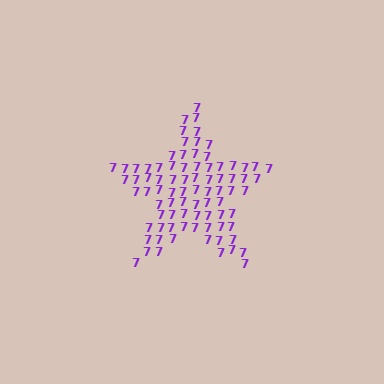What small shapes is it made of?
It is made of small digit 7's.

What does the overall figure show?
The overall figure shows a star.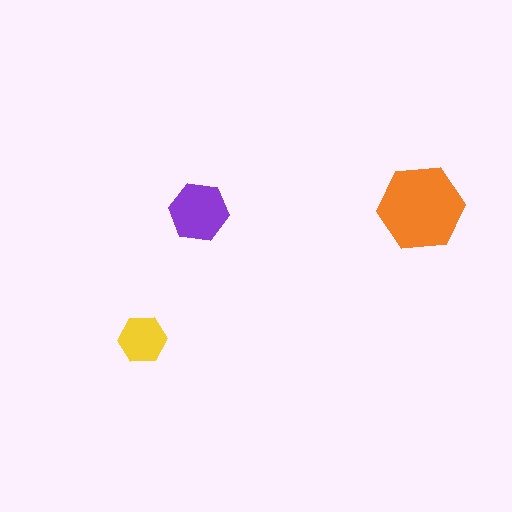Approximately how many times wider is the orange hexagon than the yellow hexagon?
About 2 times wider.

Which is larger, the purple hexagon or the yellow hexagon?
The purple one.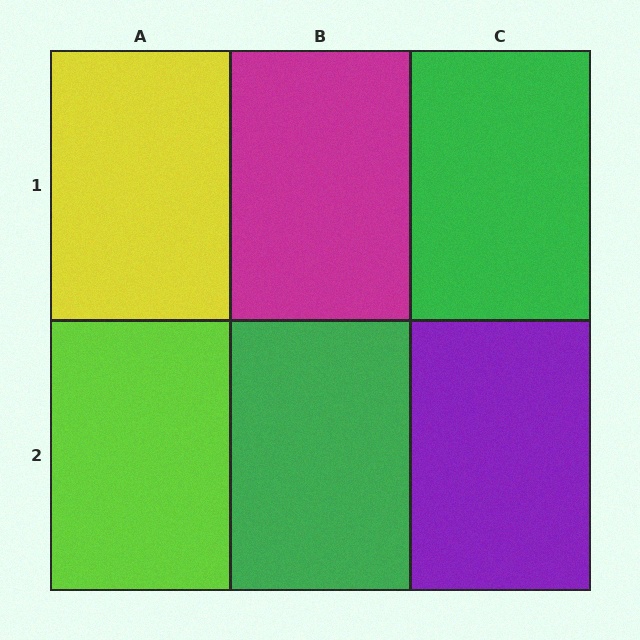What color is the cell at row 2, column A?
Lime.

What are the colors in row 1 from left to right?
Yellow, magenta, green.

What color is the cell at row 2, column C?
Purple.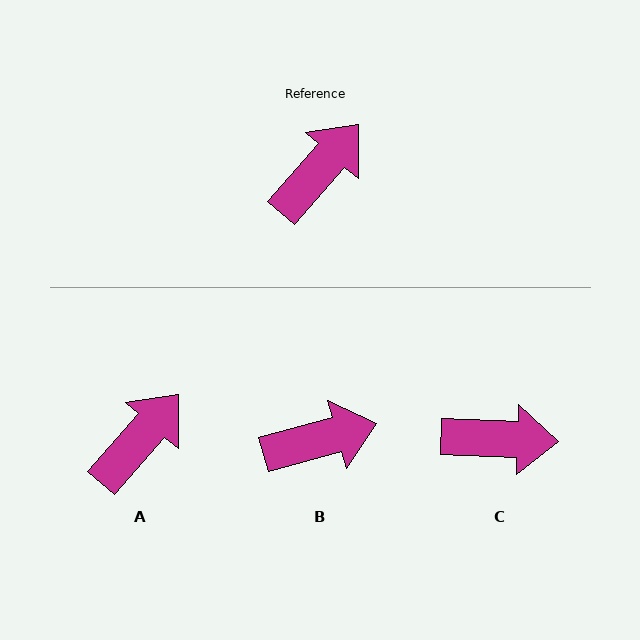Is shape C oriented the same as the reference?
No, it is off by about 51 degrees.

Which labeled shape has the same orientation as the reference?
A.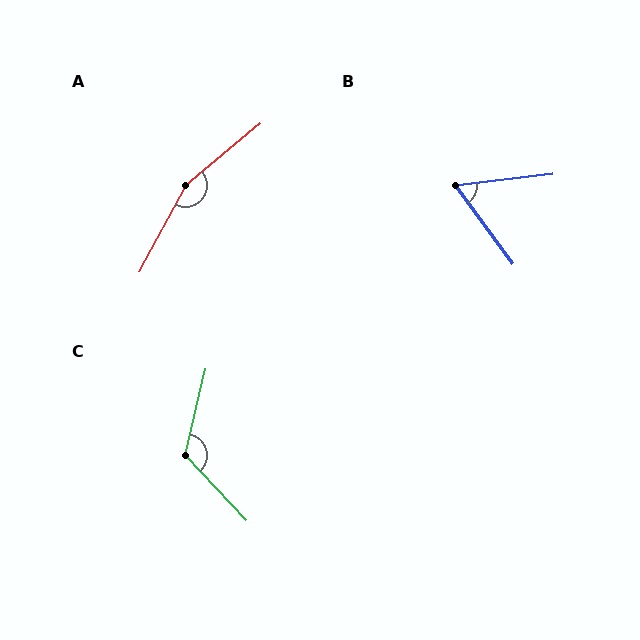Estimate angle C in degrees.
Approximately 123 degrees.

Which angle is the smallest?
B, at approximately 61 degrees.